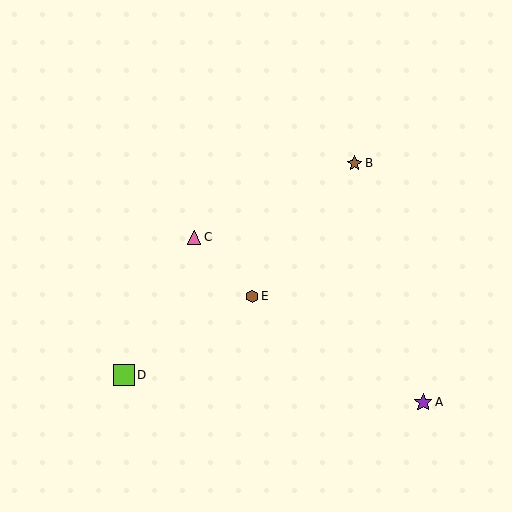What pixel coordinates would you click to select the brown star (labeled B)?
Click at (354, 163) to select the brown star B.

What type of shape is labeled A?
Shape A is a purple star.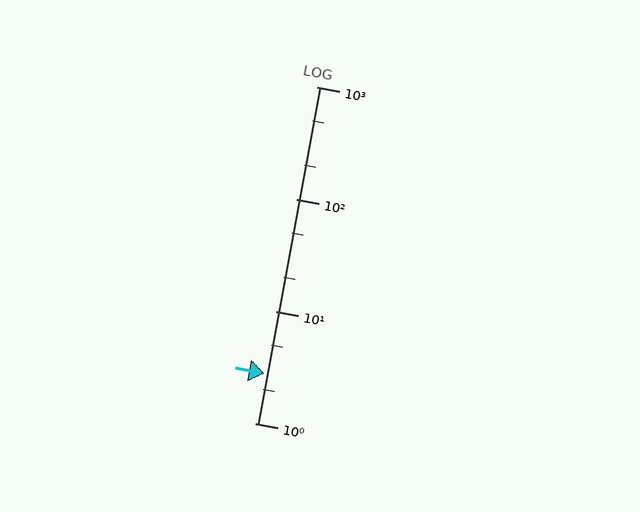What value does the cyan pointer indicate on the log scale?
The pointer indicates approximately 2.8.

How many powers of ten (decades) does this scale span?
The scale spans 3 decades, from 1 to 1000.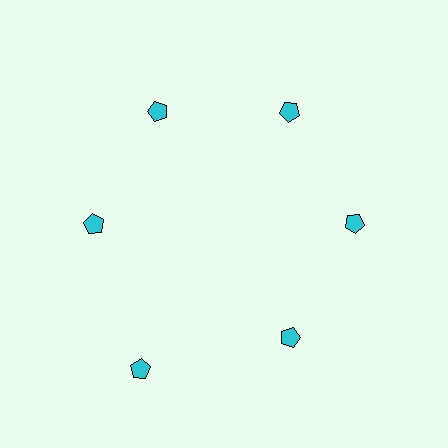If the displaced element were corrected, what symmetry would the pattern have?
It would have 6-fold rotational symmetry — the pattern would map onto itself every 60 degrees.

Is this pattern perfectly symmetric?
No. The 6 cyan pentagons are arranged in a ring, but one element near the 7 o'clock position is pushed outward from the center, breaking the 6-fold rotational symmetry.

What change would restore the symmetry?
The symmetry would be restored by moving it inward, back onto the ring so that all 6 pentagons sit at equal angles and equal distance from the center.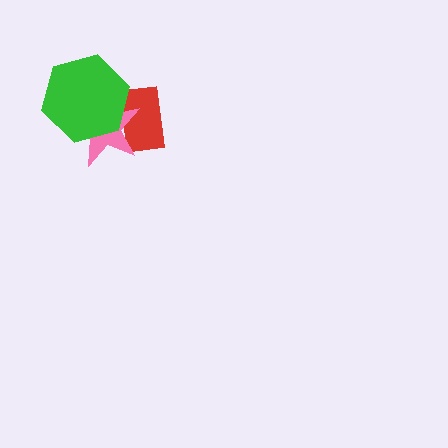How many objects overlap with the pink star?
2 objects overlap with the pink star.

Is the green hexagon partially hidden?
No, no other shape covers it.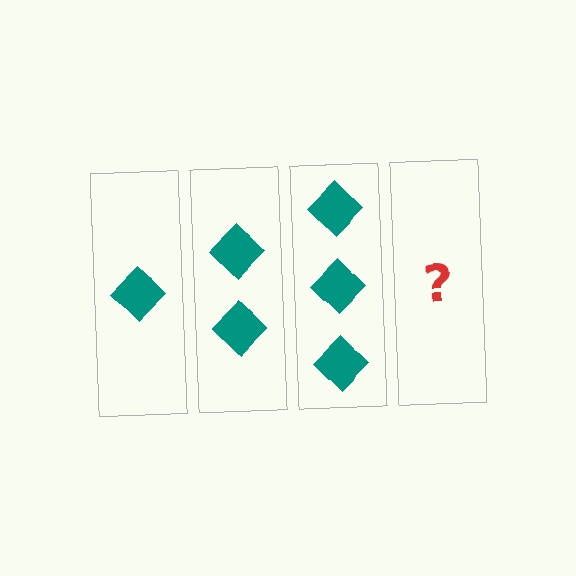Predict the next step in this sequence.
The next step is 4 diamonds.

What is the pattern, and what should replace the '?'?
The pattern is that each step adds one more diamond. The '?' should be 4 diamonds.